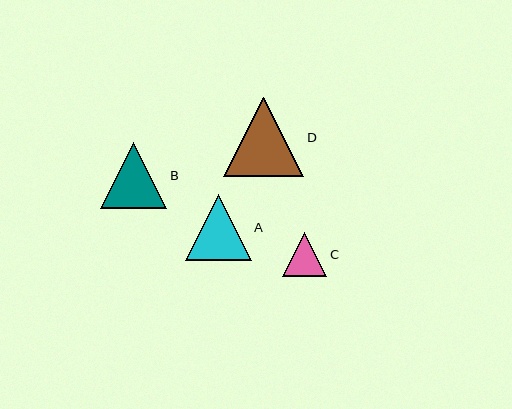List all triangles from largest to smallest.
From largest to smallest: D, A, B, C.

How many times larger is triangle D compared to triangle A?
Triangle D is approximately 1.2 times the size of triangle A.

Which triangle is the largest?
Triangle D is the largest with a size of approximately 80 pixels.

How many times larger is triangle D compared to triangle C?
Triangle D is approximately 1.8 times the size of triangle C.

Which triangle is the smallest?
Triangle C is the smallest with a size of approximately 44 pixels.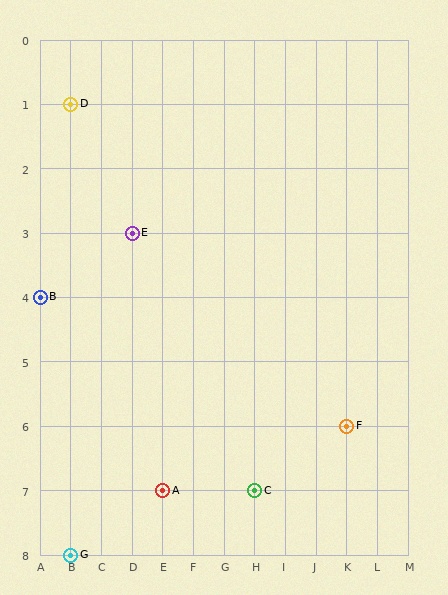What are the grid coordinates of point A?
Point A is at grid coordinates (E, 7).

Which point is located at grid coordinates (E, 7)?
Point A is at (E, 7).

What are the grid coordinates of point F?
Point F is at grid coordinates (K, 6).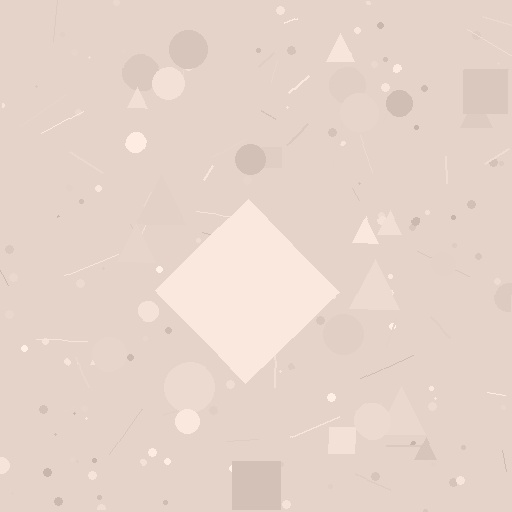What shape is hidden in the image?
A diamond is hidden in the image.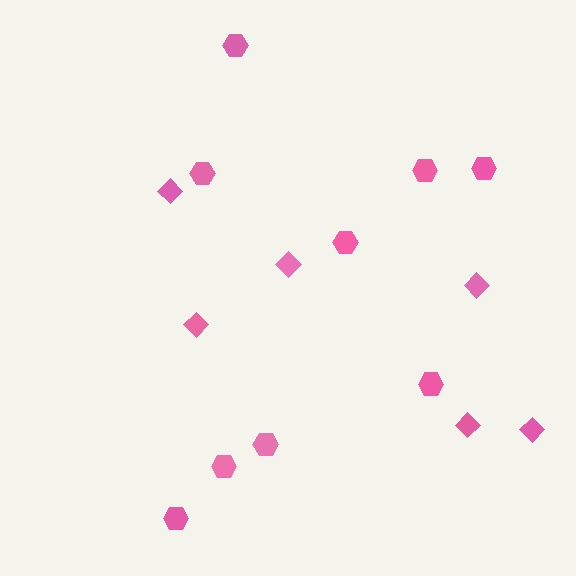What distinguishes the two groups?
There are 2 groups: one group of hexagons (9) and one group of diamonds (6).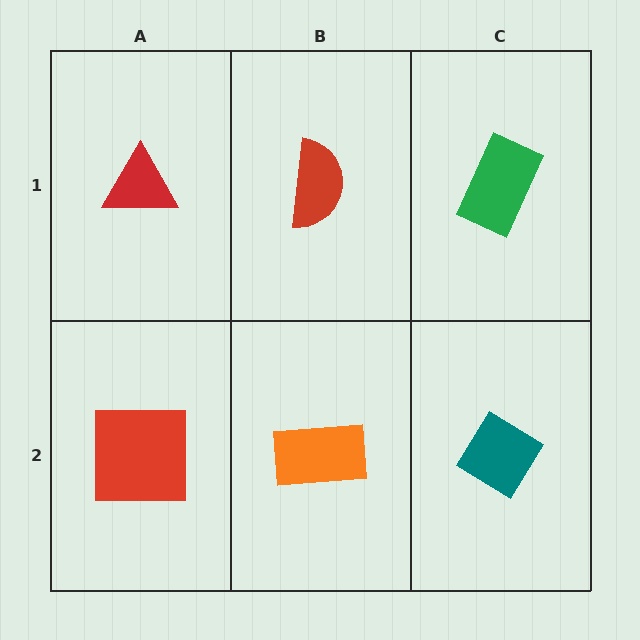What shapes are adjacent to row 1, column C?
A teal diamond (row 2, column C), a red semicircle (row 1, column B).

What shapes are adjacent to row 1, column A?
A red square (row 2, column A), a red semicircle (row 1, column B).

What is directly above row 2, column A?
A red triangle.